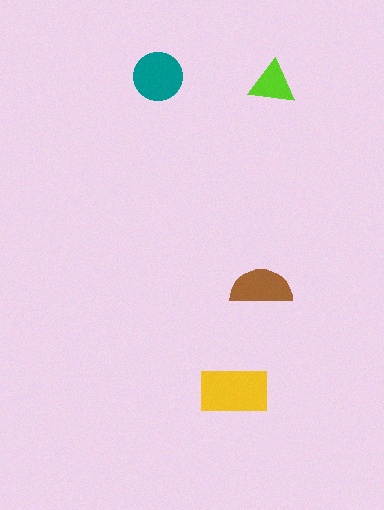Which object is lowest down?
The yellow rectangle is bottommost.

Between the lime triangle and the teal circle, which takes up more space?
The teal circle.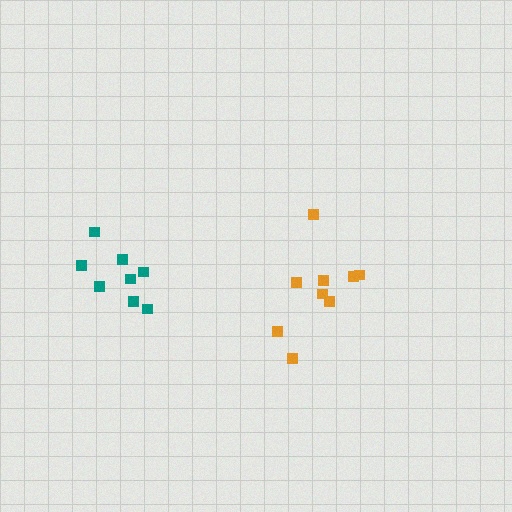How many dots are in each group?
Group 1: 9 dots, Group 2: 8 dots (17 total).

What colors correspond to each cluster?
The clusters are colored: orange, teal.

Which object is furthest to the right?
The orange cluster is rightmost.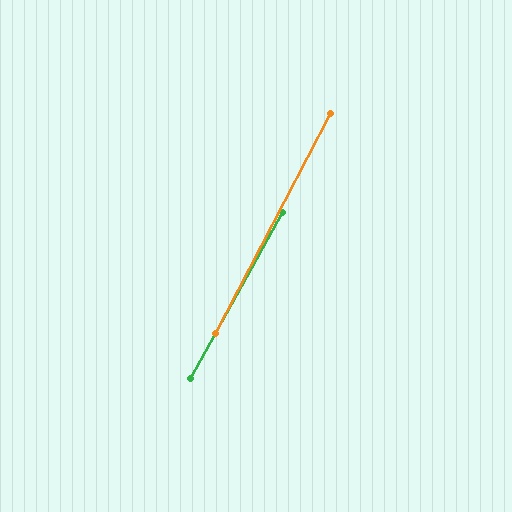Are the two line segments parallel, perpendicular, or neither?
Parallel — their directions differ by only 1.6°.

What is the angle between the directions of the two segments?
Approximately 2 degrees.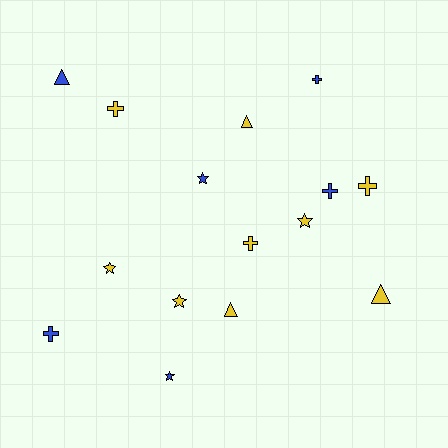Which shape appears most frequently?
Cross, with 6 objects.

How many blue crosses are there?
There are 3 blue crosses.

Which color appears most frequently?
Yellow, with 9 objects.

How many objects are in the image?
There are 15 objects.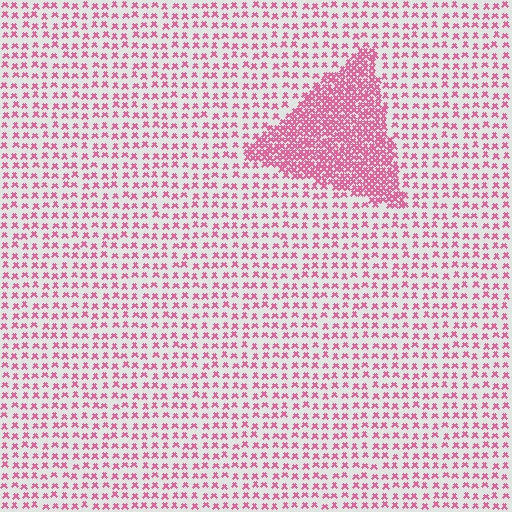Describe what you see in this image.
The image contains small pink elements arranged at two different densities. A triangle-shaped region is visible where the elements are more densely packed than the surrounding area.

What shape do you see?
I see a triangle.